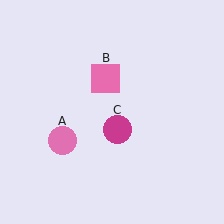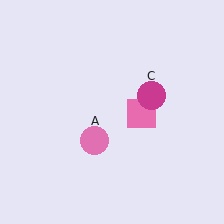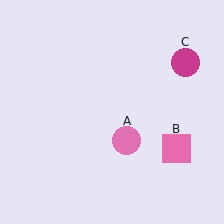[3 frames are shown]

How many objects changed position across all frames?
3 objects changed position: pink circle (object A), pink square (object B), magenta circle (object C).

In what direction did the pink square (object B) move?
The pink square (object B) moved down and to the right.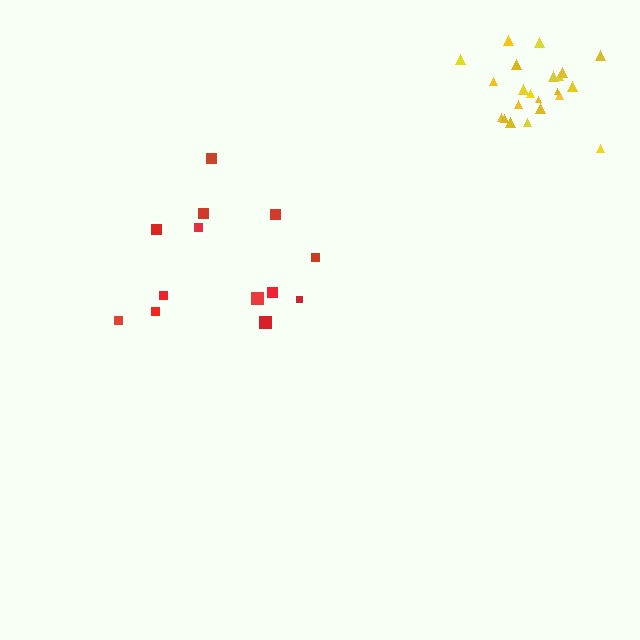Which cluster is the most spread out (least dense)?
Red.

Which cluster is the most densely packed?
Yellow.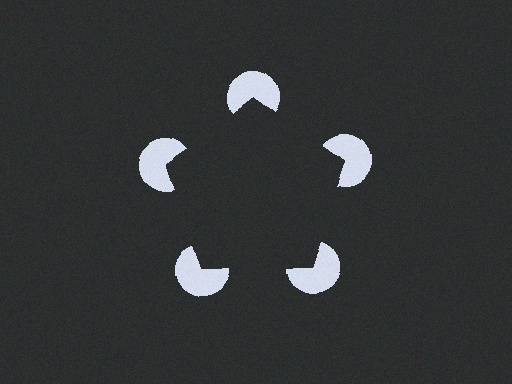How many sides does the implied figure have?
5 sides.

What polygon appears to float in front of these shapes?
An illusory pentagon — its edges are inferred from the aligned wedge cuts in the pac-man discs, not physically drawn.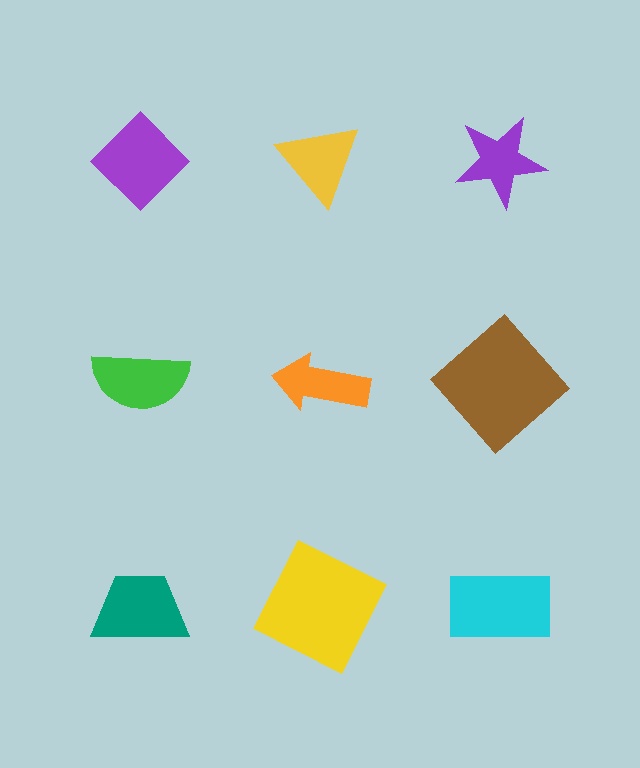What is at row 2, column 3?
A brown diamond.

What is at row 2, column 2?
An orange arrow.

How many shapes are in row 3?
3 shapes.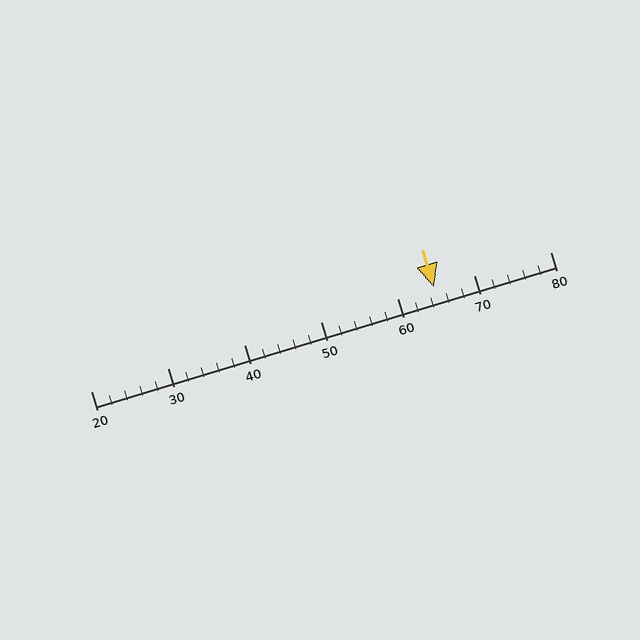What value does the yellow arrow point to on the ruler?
The yellow arrow points to approximately 65.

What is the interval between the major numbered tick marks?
The major tick marks are spaced 10 units apart.